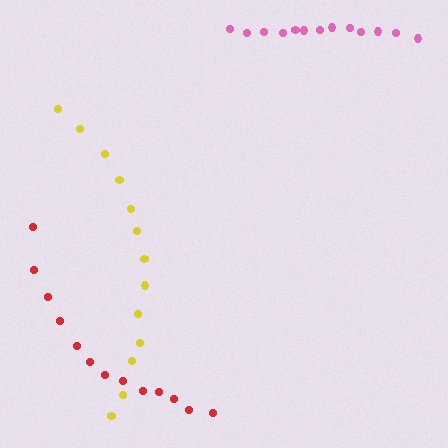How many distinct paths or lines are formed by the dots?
There are 3 distinct paths.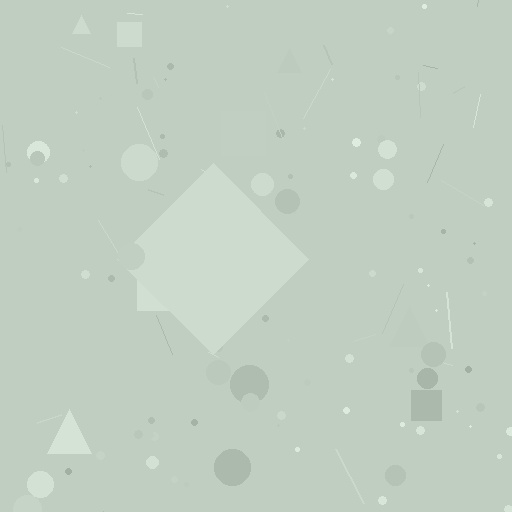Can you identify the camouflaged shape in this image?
The camouflaged shape is a diamond.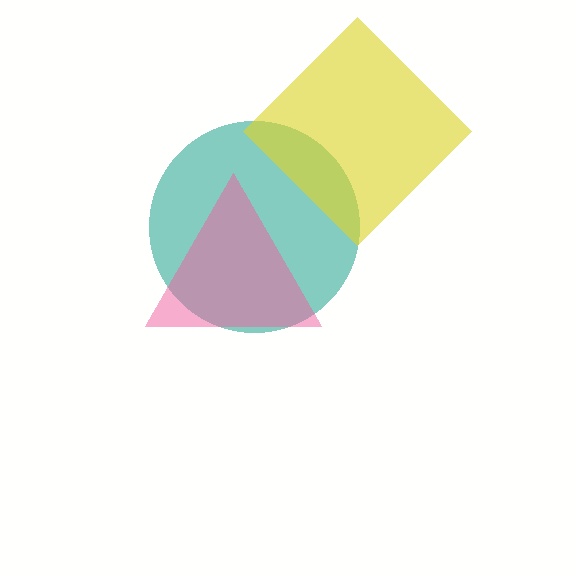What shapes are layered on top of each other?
The layered shapes are: a teal circle, a pink triangle, a yellow diamond.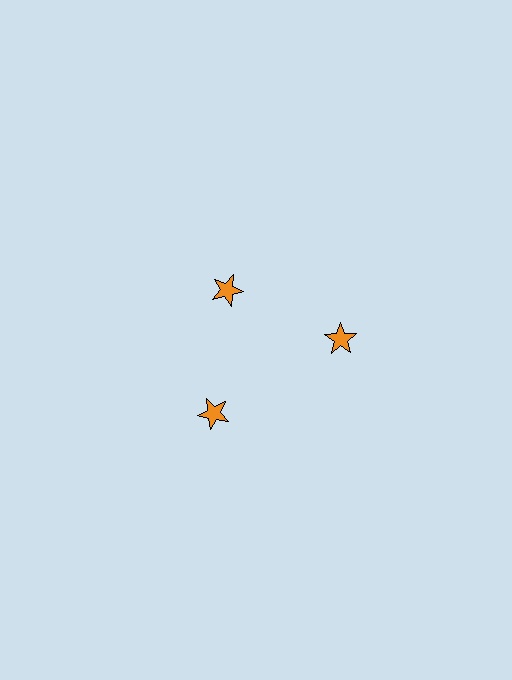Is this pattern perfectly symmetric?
No. The 3 orange stars are arranged in a ring, but one element near the 11 o'clock position is pulled inward toward the center, breaking the 3-fold rotational symmetry.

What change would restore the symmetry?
The symmetry would be restored by moving it outward, back onto the ring so that all 3 stars sit at equal angles and equal distance from the center.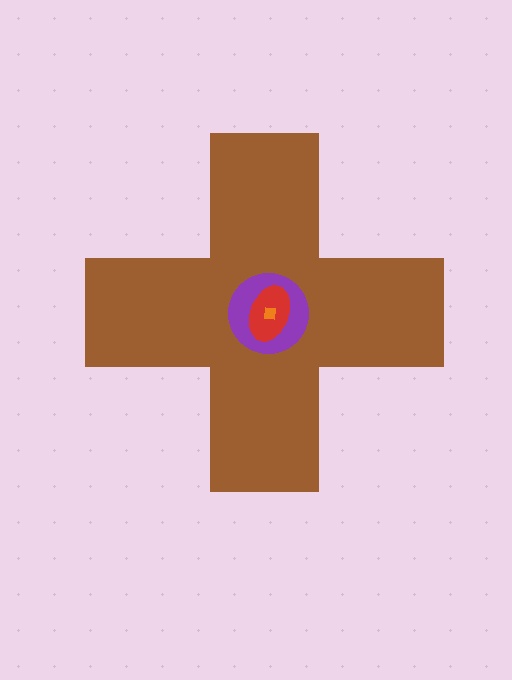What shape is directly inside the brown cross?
The purple circle.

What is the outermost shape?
The brown cross.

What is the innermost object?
The orange square.